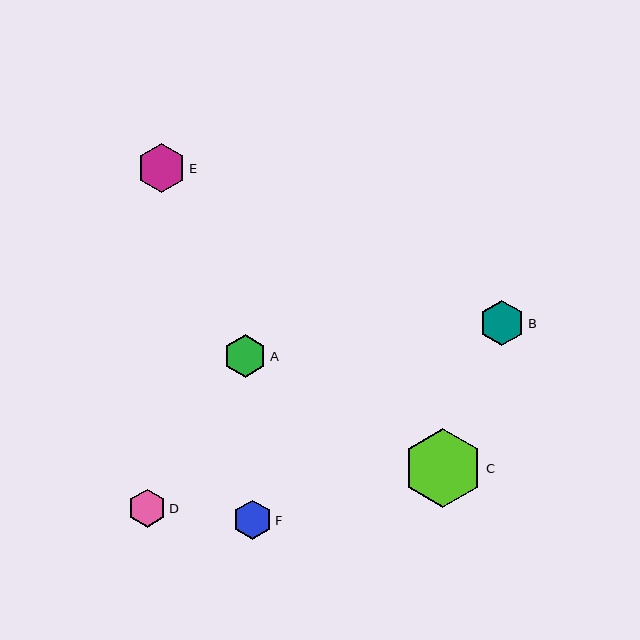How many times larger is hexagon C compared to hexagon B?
Hexagon C is approximately 1.8 times the size of hexagon B.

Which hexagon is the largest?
Hexagon C is the largest with a size of approximately 79 pixels.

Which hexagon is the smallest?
Hexagon D is the smallest with a size of approximately 38 pixels.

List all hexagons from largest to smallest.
From largest to smallest: C, E, B, A, F, D.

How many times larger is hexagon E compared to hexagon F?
Hexagon E is approximately 1.2 times the size of hexagon F.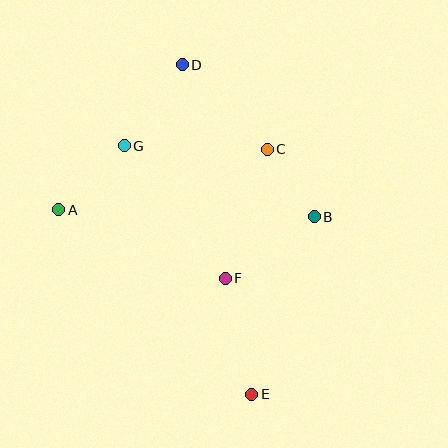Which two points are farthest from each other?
Points D and E are farthest from each other.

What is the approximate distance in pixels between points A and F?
The distance between A and F is approximately 180 pixels.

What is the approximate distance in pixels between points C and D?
The distance between C and D is approximately 120 pixels.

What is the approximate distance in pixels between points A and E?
The distance between A and E is approximately 267 pixels.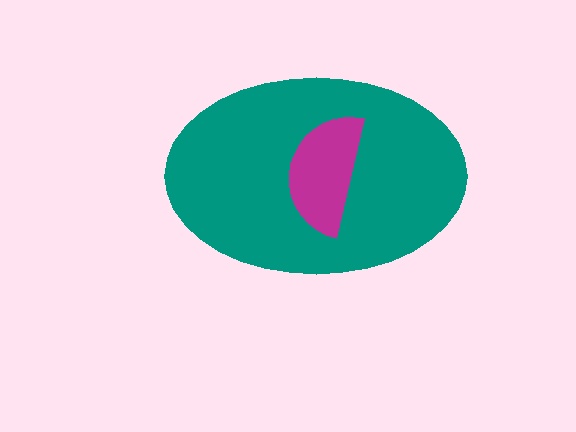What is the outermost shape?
The teal ellipse.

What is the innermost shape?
The magenta semicircle.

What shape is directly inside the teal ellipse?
The magenta semicircle.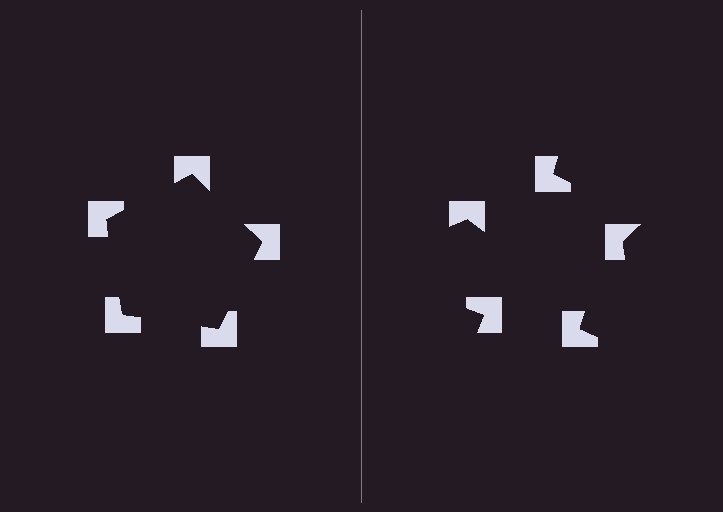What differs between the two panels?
The notched squares are positioned identically on both sides; only the wedge orientations differ. On the left they align to a pentagon; on the right they are misaligned.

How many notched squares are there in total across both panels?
10 — 5 on each side.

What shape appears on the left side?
An illusory pentagon.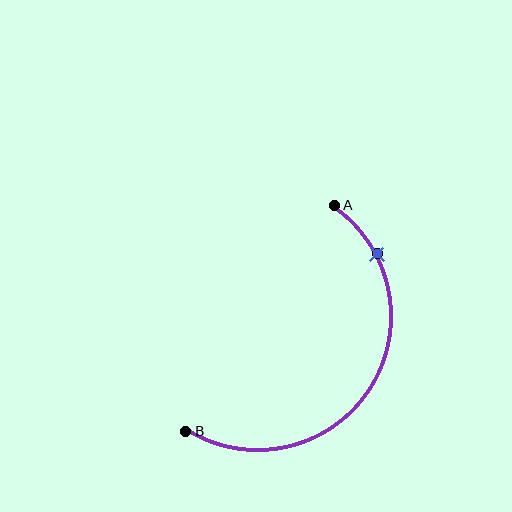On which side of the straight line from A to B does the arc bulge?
The arc bulges to the right of the straight line connecting A and B.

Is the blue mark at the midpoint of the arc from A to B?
No. The blue mark lies on the arc but is closer to endpoint A. The arc midpoint would be at the point on the curve equidistant along the arc from both A and B.